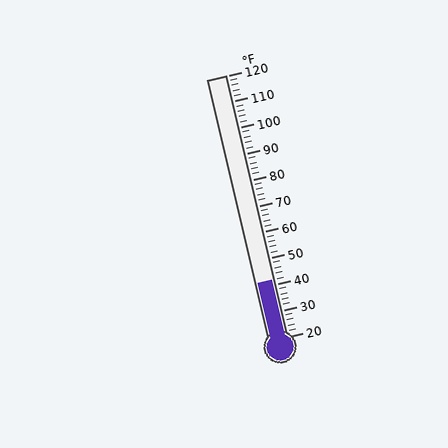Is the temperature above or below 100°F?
The temperature is below 100°F.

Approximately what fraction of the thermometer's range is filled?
The thermometer is filled to approximately 20% of its range.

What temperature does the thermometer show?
The thermometer shows approximately 42°F.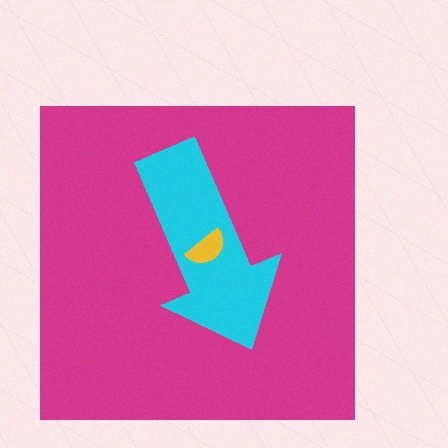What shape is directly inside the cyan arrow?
The yellow semicircle.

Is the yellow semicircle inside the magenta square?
Yes.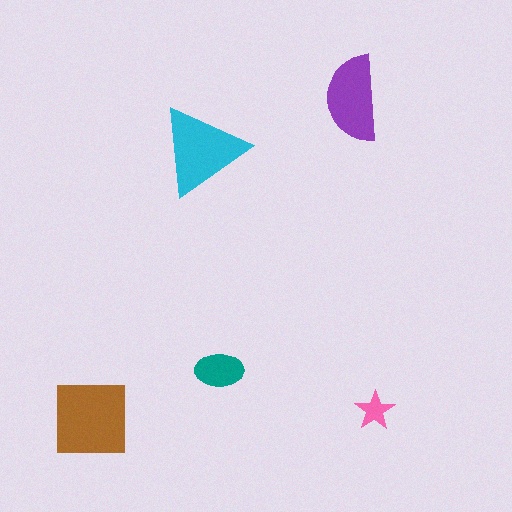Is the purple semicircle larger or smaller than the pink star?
Larger.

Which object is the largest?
The brown square.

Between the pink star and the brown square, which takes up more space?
The brown square.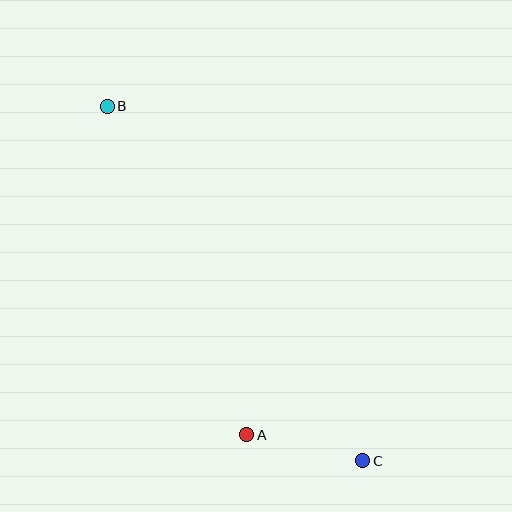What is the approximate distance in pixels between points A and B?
The distance between A and B is approximately 357 pixels.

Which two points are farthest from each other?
Points B and C are farthest from each other.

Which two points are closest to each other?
Points A and C are closest to each other.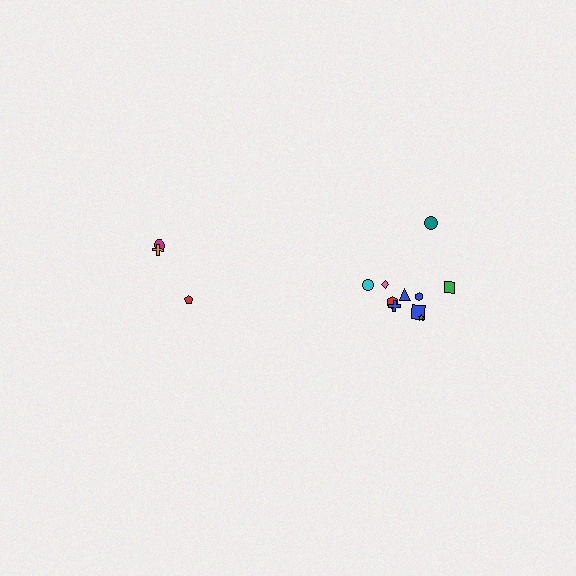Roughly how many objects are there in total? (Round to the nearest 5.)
Roughly 15 objects in total.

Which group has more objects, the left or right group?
The right group.